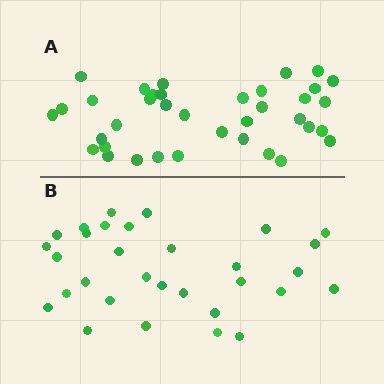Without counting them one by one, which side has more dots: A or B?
Region A (the top region) has more dots.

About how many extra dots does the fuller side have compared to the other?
Region A has about 6 more dots than region B.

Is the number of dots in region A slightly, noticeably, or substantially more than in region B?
Region A has only slightly more — the two regions are fairly close. The ratio is roughly 1.2 to 1.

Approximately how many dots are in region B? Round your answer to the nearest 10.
About 30 dots. (The exact count is 31, which rounds to 30.)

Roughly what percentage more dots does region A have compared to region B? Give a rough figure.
About 20% more.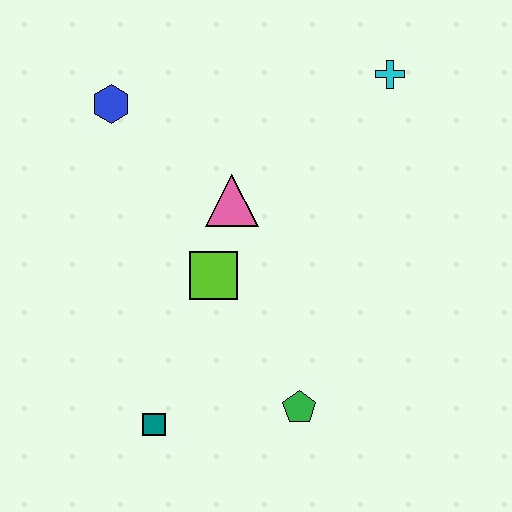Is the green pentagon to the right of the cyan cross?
No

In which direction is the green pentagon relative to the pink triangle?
The green pentagon is below the pink triangle.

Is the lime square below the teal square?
No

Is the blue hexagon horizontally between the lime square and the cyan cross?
No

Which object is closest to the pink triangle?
The lime square is closest to the pink triangle.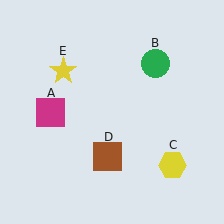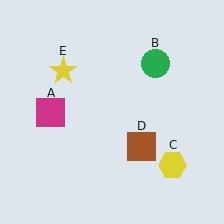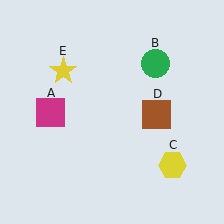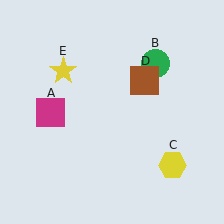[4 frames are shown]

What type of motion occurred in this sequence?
The brown square (object D) rotated counterclockwise around the center of the scene.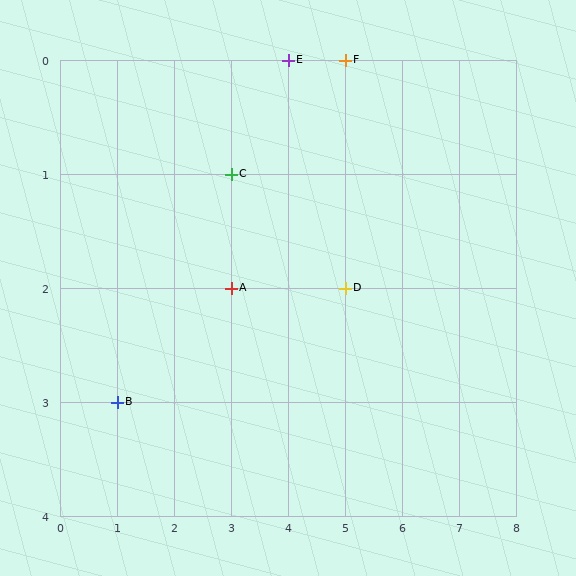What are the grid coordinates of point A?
Point A is at grid coordinates (3, 2).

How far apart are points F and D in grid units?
Points F and D are 2 rows apart.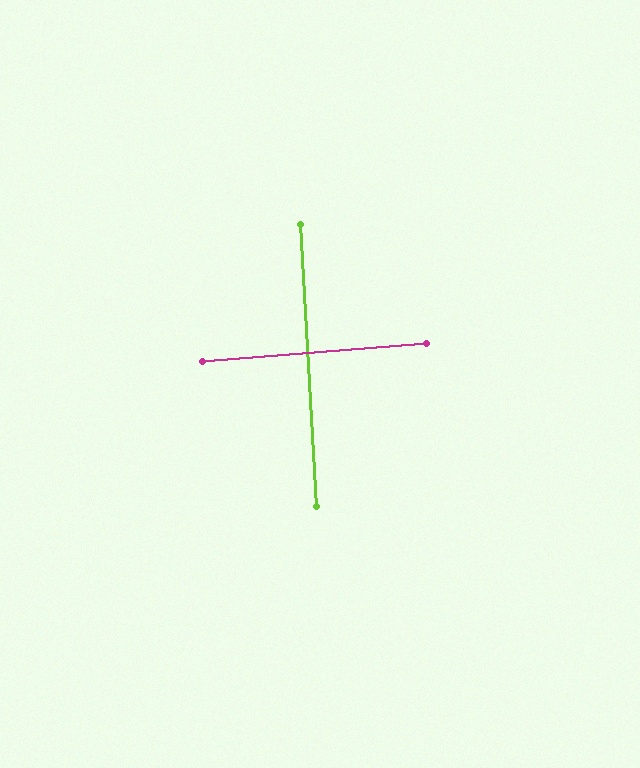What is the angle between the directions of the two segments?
Approximately 89 degrees.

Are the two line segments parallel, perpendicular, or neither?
Perpendicular — they meet at approximately 89°.